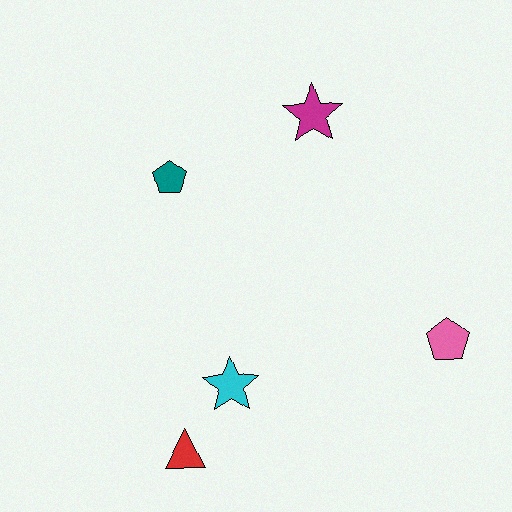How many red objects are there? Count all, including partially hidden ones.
There is 1 red object.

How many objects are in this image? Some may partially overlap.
There are 5 objects.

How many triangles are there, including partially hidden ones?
There is 1 triangle.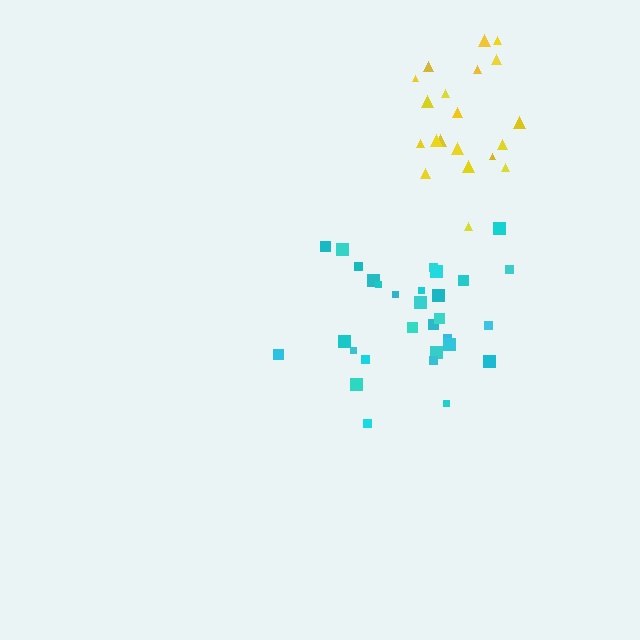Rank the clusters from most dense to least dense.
yellow, cyan.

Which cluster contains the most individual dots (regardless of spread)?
Cyan (30).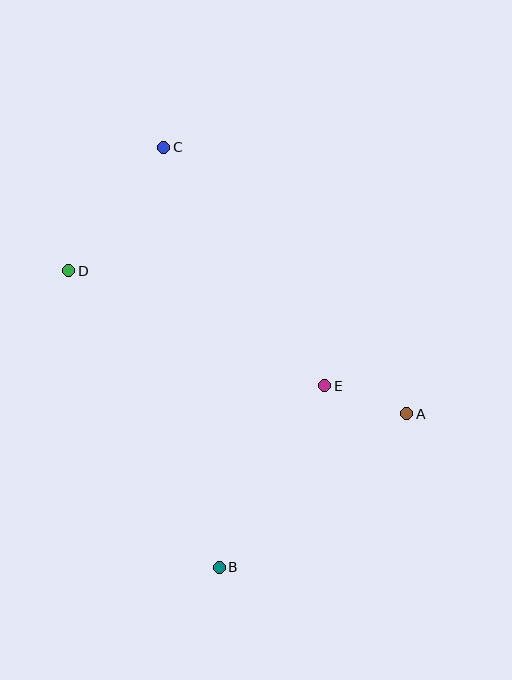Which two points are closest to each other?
Points A and E are closest to each other.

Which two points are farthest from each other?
Points B and C are farthest from each other.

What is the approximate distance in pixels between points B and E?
The distance between B and E is approximately 210 pixels.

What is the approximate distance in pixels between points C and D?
The distance between C and D is approximately 156 pixels.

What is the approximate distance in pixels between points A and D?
The distance between A and D is approximately 367 pixels.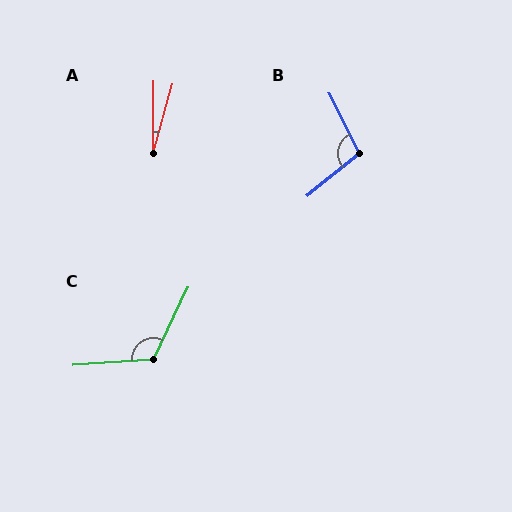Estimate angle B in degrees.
Approximately 103 degrees.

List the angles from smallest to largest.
A (15°), B (103°), C (119°).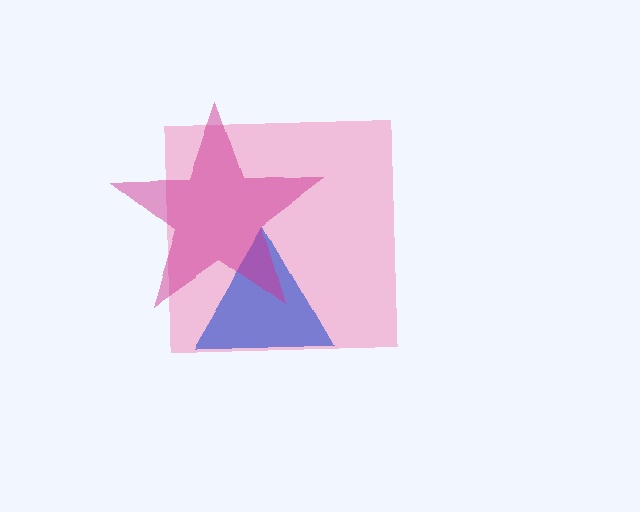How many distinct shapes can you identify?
There are 3 distinct shapes: a pink square, a blue triangle, a magenta star.